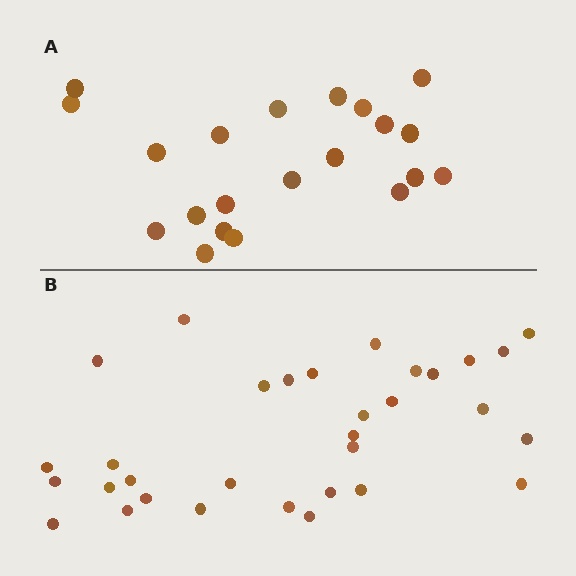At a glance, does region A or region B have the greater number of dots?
Region B (the bottom region) has more dots.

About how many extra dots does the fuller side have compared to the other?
Region B has roughly 12 or so more dots than region A.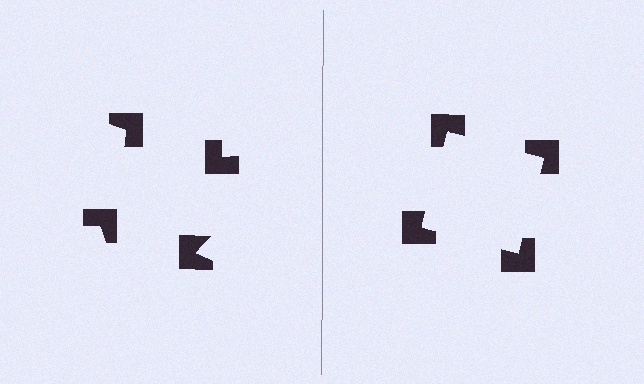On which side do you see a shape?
An illusory square appears on the right side. On the left side the wedge cuts are rotated, so no coherent shape forms.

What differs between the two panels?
The notched squares are positioned identically on both sides; only the wedge orientations differ. On the right they align to a square; on the left they are misaligned.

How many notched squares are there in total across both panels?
8 — 4 on each side.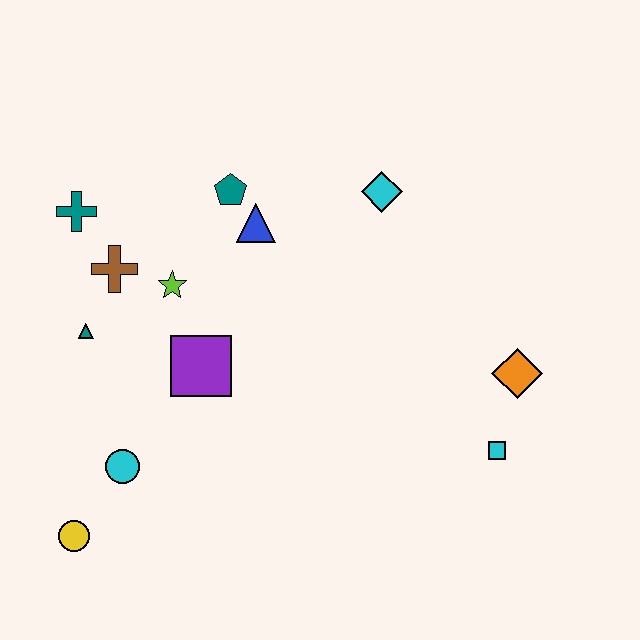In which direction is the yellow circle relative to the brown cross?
The yellow circle is below the brown cross.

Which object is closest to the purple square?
The lime star is closest to the purple square.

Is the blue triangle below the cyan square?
No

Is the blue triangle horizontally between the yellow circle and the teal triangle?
No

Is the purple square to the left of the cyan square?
Yes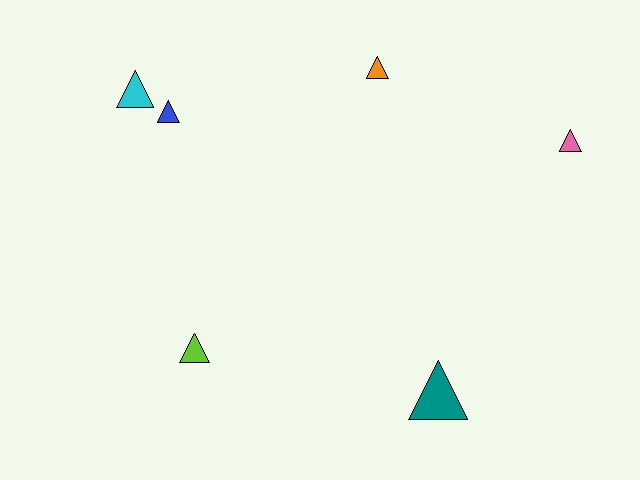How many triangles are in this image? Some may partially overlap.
There are 6 triangles.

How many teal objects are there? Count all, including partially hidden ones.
There is 1 teal object.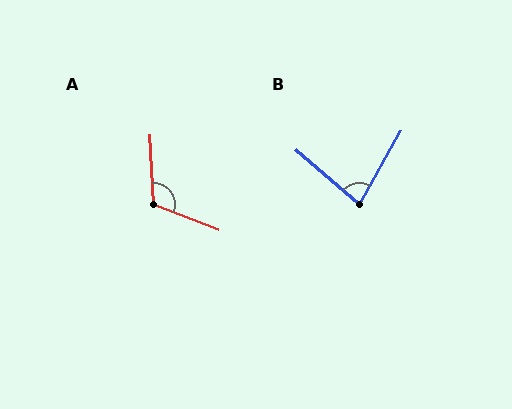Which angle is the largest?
A, at approximately 113 degrees.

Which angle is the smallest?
B, at approximately 78 degrees.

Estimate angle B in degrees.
Approximately 78 degrees.